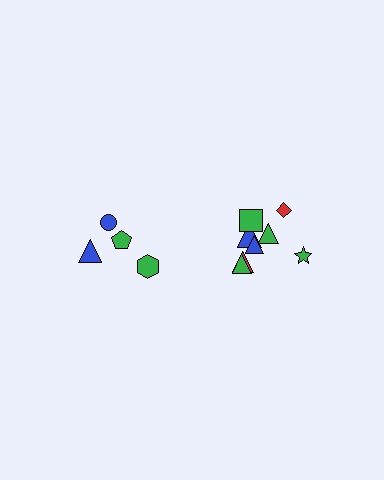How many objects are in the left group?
There are 4 objects.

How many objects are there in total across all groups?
There are 12 objects.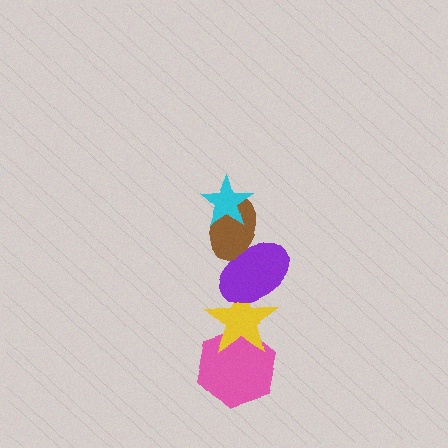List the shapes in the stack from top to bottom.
From top to bottom: the cyan star, the brown ellipse, the purple ellipse, the yellow star, the pink hexagon.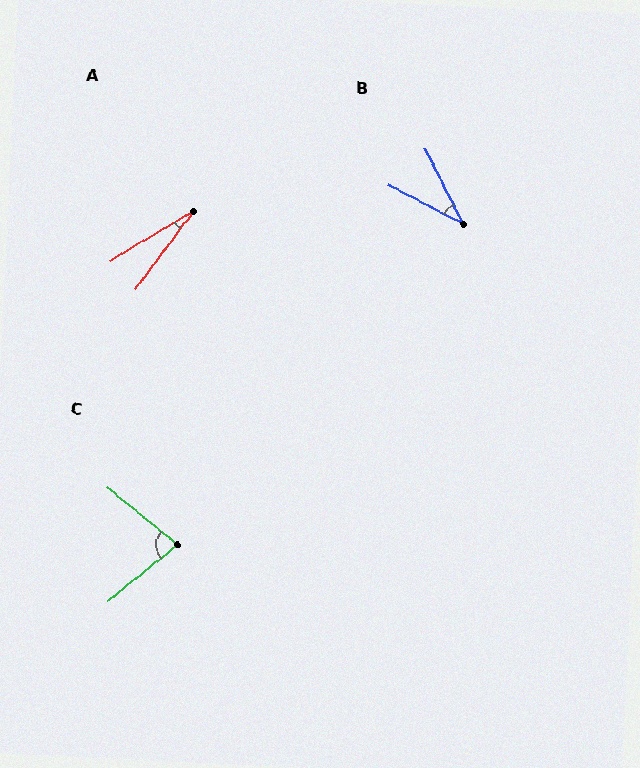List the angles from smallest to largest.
A (23°), B (36°), C (78°).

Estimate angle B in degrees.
Approximately 36 degrees.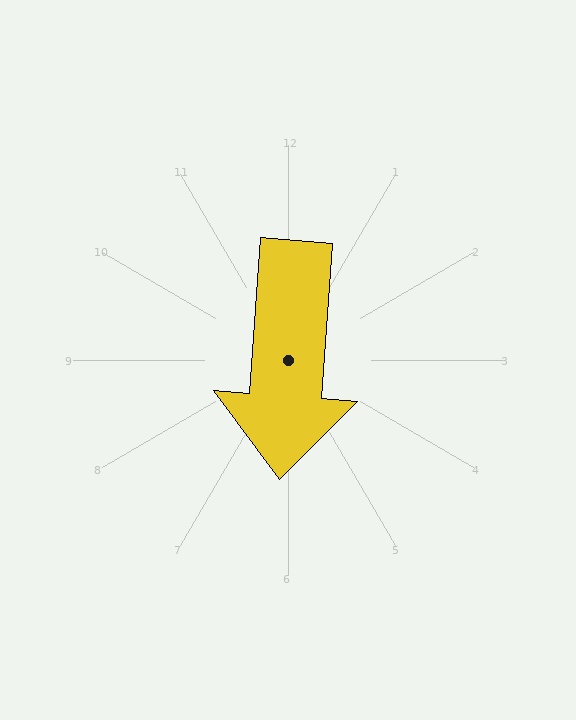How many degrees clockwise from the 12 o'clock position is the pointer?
Approximately 184 degrees.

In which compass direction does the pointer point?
South.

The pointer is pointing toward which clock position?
Roughly 6 o'clock.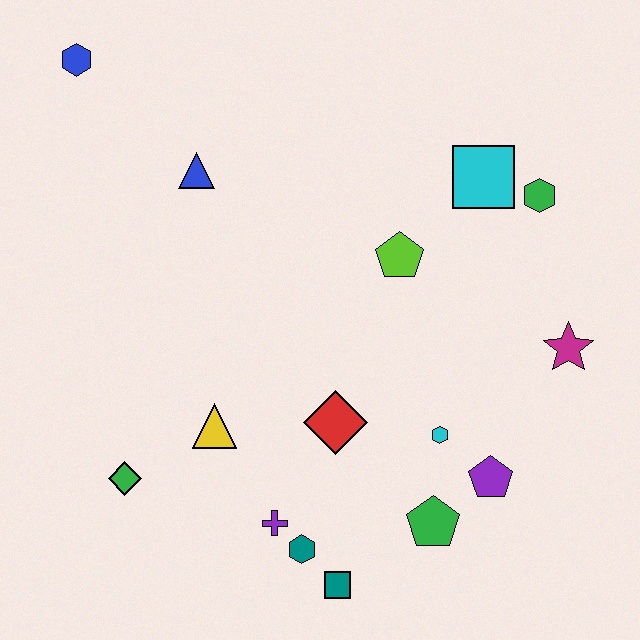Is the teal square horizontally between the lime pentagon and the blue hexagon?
Yes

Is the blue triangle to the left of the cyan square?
Yes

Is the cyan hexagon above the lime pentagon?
No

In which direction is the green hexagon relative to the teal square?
The green hexagon is above the teal square.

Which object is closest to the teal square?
The teal hexagon is closest to the teal square.